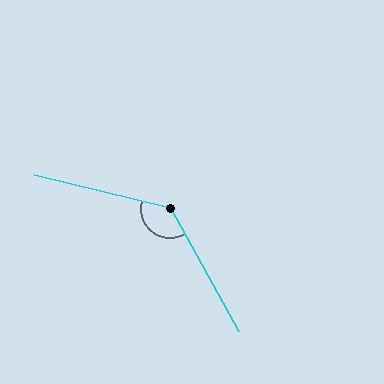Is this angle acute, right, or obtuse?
It is obtuse.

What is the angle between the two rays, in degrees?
Approximately 133 degrees.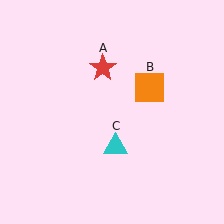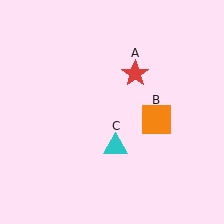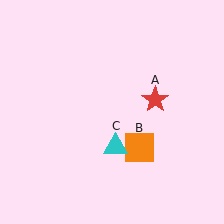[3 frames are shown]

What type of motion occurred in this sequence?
The red star (object A), orange square (object B) rotated clockwise around the center of the scene.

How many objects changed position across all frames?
2 objects changed position: red star (object A), orange square (object B).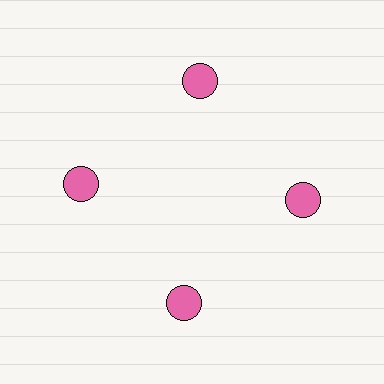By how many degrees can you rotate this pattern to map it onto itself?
The pattern maps onto itself every 90 degrees of rotation.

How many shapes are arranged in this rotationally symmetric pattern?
There are 4 shapes, arranged in 4 groups of 1.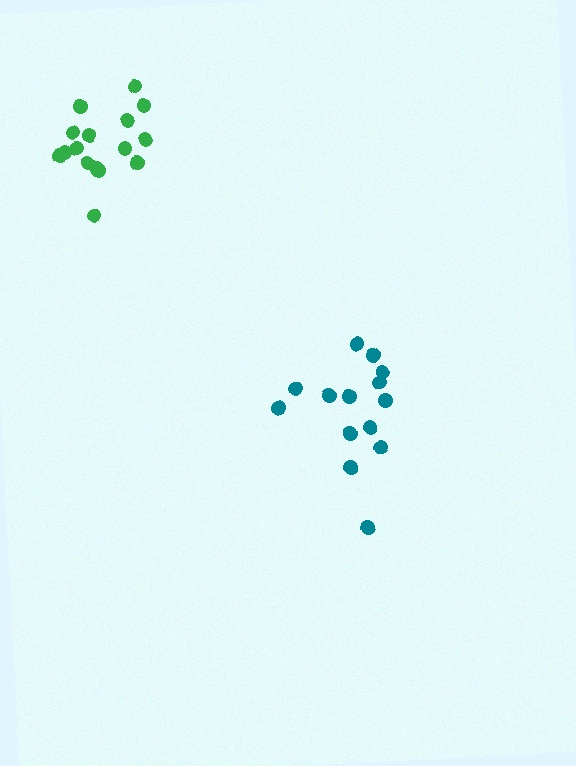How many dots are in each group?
Group 1: 16 dots, Group 2: 14 dots (30 total).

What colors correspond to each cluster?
The clusters are colored: green, teal.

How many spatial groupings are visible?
There are 2 spatial groupings.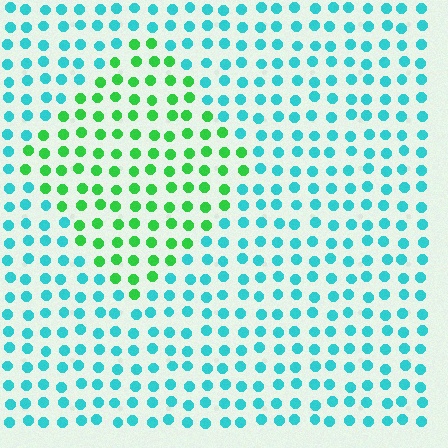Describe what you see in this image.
The image is filled with small cyan elements in a uniform arrangement. A diamond-shaped region is visible where the elements are tinted to a slightly different hue, forming a subtle color boundary.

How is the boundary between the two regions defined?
The boundary is defined purely by a slight shift in hue (about 54 degrees). Spacing, size, and orientation are identical on both sides.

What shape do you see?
I see a diamond.